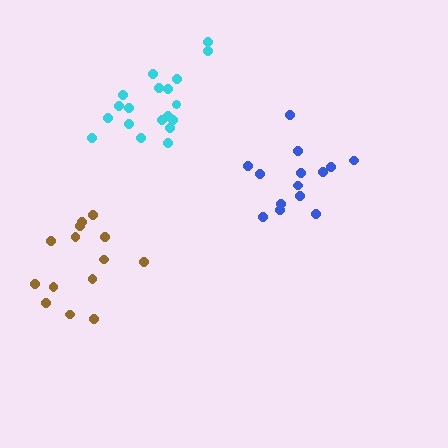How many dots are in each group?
Group 1: 14 dots, Group 2: 19 dots, Group 3: 14 dots (47 total).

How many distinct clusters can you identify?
There are 3 distinct clusters.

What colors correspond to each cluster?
The clusters are colored: brown, cyan, blue.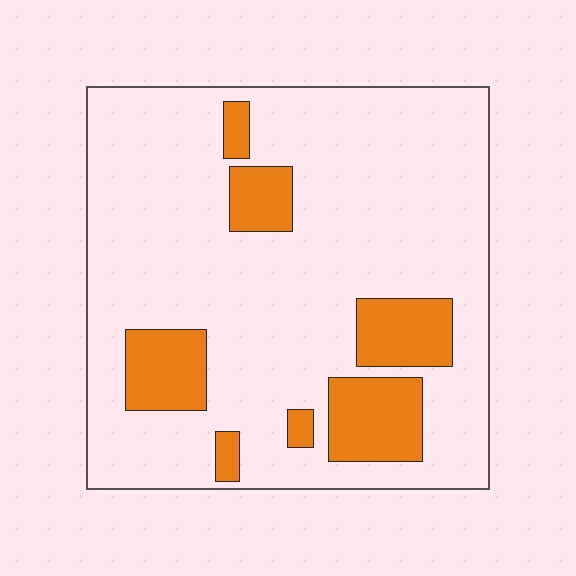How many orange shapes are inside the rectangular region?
7.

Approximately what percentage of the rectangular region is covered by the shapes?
Approximately 20%.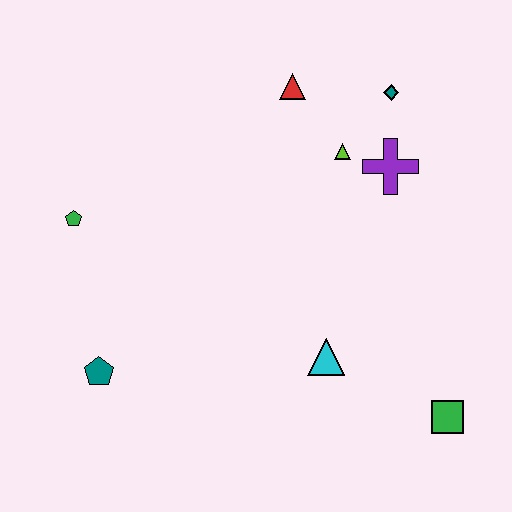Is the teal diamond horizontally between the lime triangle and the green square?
Yes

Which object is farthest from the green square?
The green pentagon is farthest from the green square.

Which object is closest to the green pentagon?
The teal pentagon is closest to the green pentagon.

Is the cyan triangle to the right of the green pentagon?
Yes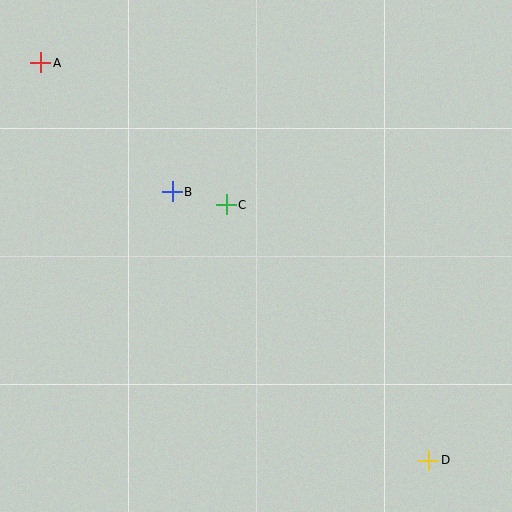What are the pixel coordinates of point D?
Point D is at (429, 460).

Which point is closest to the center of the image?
Point C at (226, 205) is closest to the center.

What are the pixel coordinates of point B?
Point B is at (172, 192).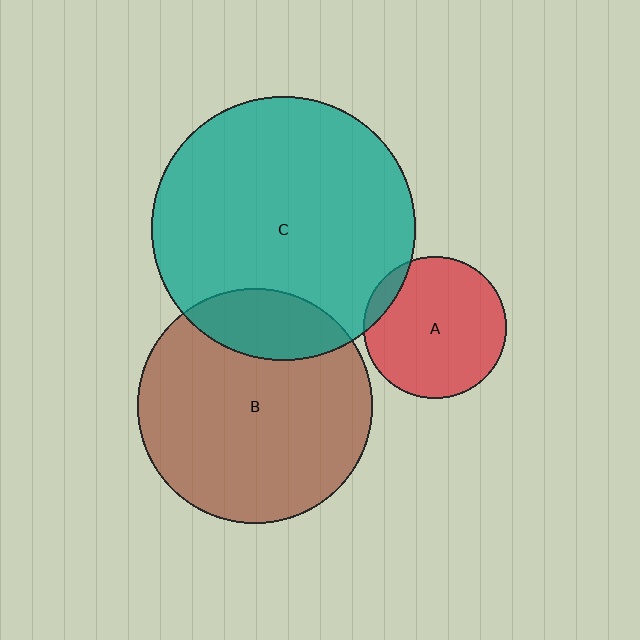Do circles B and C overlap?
Yes.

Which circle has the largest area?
Circle C (teal).